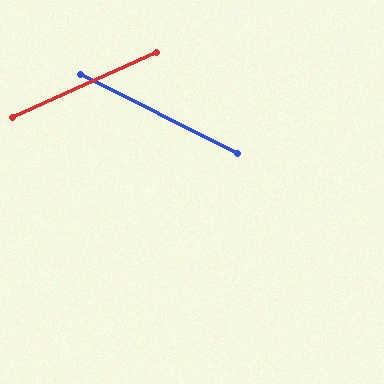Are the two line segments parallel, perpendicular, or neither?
Neither parallel nor perpendicular — they differ by about 51°.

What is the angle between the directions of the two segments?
Approximately 51 degrees.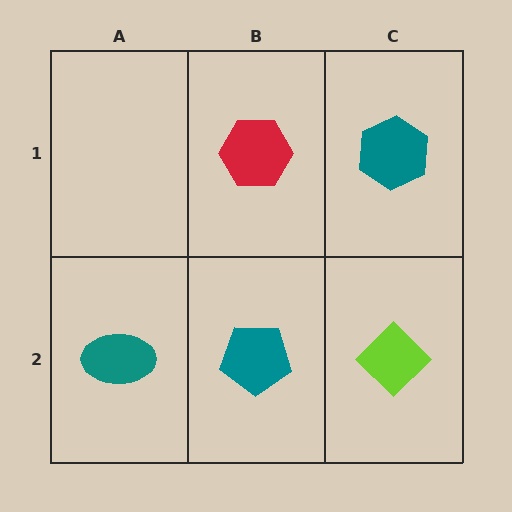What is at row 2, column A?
A teal ellipse.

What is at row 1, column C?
A teal hexagon.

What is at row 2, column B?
A teal pentagon.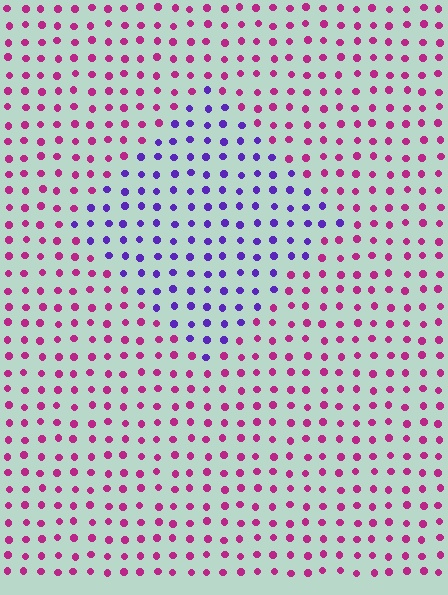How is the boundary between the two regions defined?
The boundary is defined purely by a slight shift in hue (about 59 degrees). Spacing, size, and orientation are identical on both sides.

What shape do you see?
I see a diamond.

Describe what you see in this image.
The image is filled with small magenta elements in a uniform arrangement. A diamond-shaped region is visible where the elements are tinted to a slightly different hue, forming a subtle color boundary.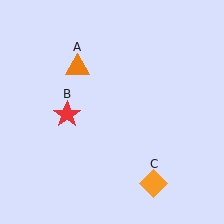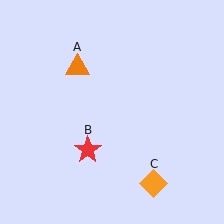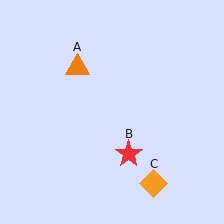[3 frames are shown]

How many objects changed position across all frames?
1 object changed position: red star (object B).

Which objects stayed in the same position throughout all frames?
Orange triangle (object A) and orange diamond (object C) remained stationary.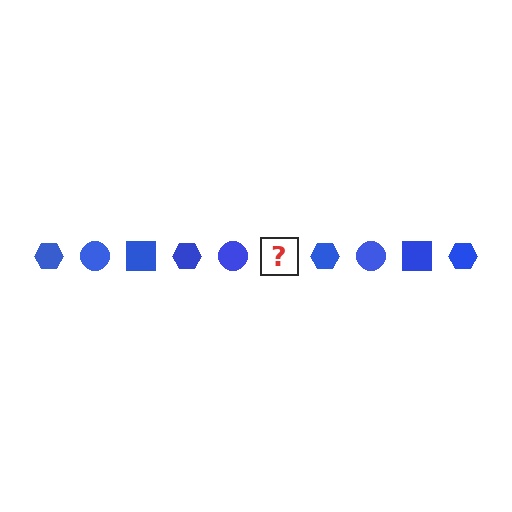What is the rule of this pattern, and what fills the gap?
The rule is that the pattern cycles through hexagon, circle, square shapes in blue. The gap should be filled with a blue square.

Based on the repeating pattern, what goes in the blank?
The blank should be a blue square.